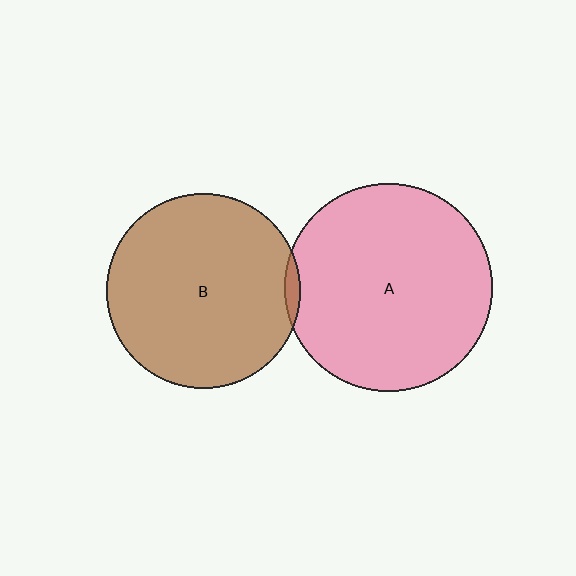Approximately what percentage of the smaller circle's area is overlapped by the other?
Approximately 5%.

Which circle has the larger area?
Circle A (pink).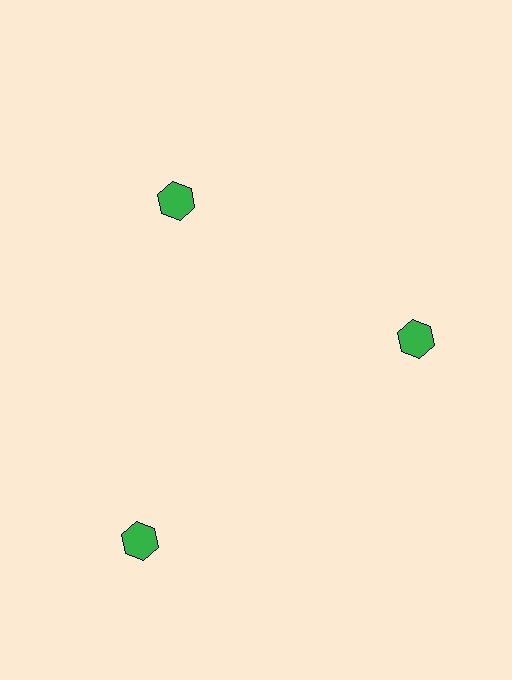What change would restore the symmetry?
The symmetry would be restored by moving it inward, back onto the ring so that all 3 hexagons sit at equal angles and equal distance from the center.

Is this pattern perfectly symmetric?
No. The 3 green hexagons are arranged in a ring, but one element near the 7 o'clock position is pushed outward from the center, breaking the 3-fold rotational symmetry.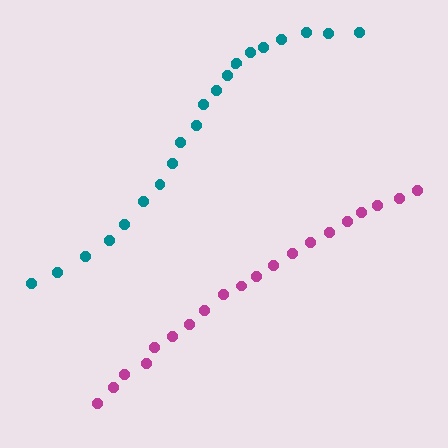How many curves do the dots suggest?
There are 2 distinct paths.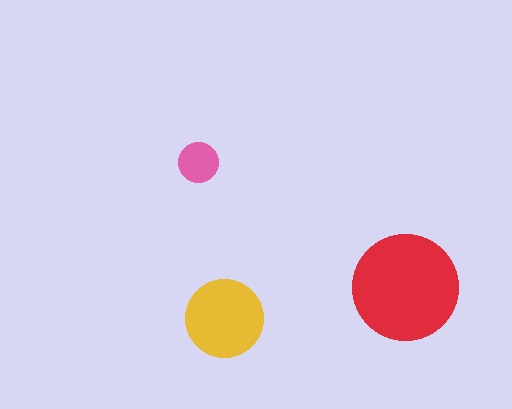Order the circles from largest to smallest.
the red one, the yellow one, the pink one.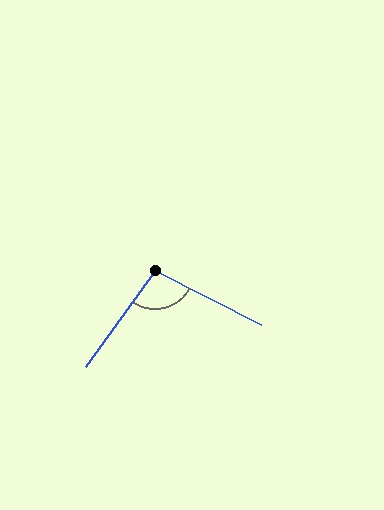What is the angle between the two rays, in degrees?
Approximately 99 degrees.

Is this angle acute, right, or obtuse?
It is obtuse.